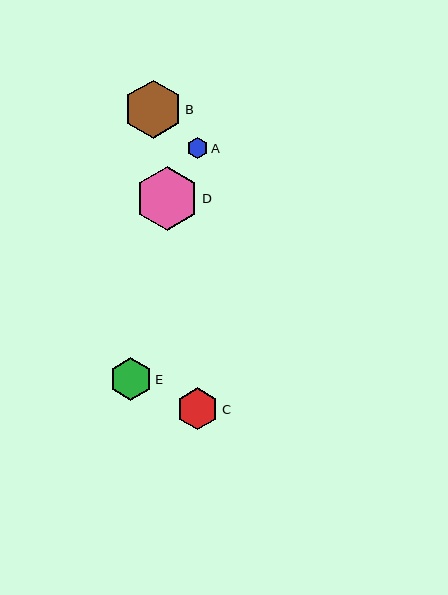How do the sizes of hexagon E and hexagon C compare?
Hexagon E and hexagon C are approximately the same size.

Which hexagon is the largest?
Hexagon D is the largest with a size of approximately 63 pixels.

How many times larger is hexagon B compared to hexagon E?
Hexagon B is approximately 1.4 times the size of hexagon E.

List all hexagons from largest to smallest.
From largest to smallest: D, B, E, C, A.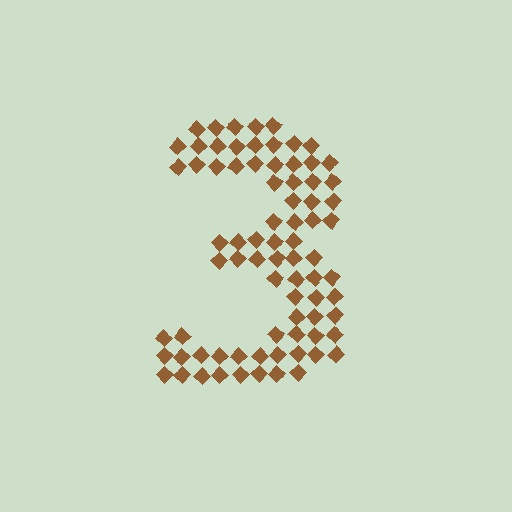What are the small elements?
The small elements are diamonds.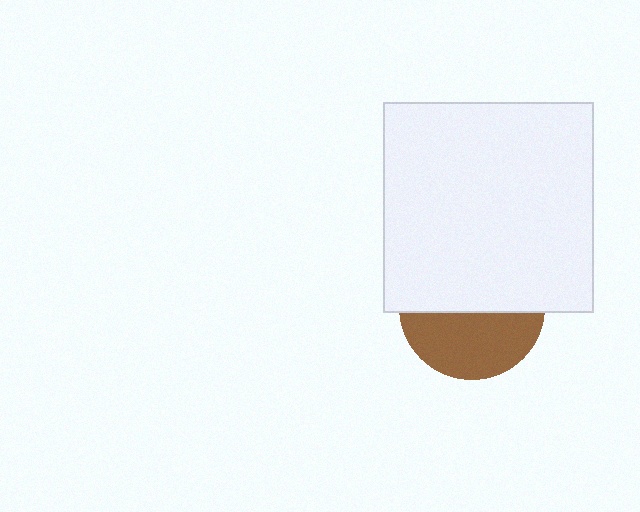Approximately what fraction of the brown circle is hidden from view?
Roughly 56% of the brown circle is hidden behind the white square.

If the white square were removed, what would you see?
You would see the complete brown circle.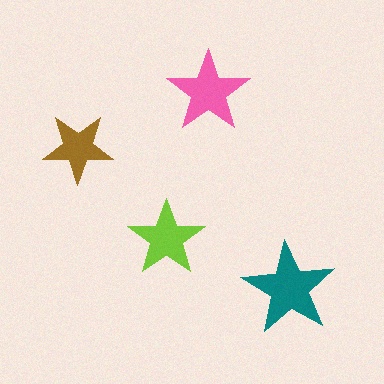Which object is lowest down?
The teal star is bottommost.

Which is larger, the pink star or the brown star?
The pink one.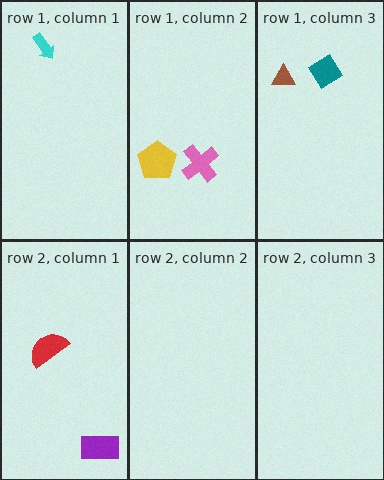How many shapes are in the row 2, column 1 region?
2.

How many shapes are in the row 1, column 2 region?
2.